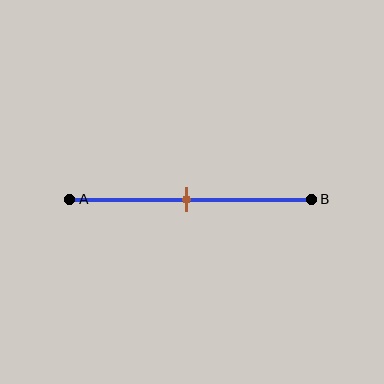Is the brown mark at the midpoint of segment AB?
Yes, the mark is approximately at the midpoint.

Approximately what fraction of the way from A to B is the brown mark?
The brown mark is approximately 50% of the way from A to B.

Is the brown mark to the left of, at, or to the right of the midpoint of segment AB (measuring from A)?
The brown mark is approximately at the midpoint of segment AB.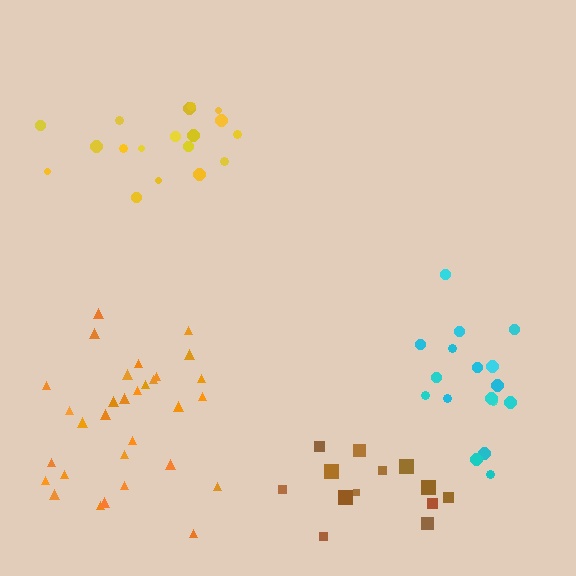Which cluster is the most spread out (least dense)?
Brown.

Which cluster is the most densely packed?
Cyan.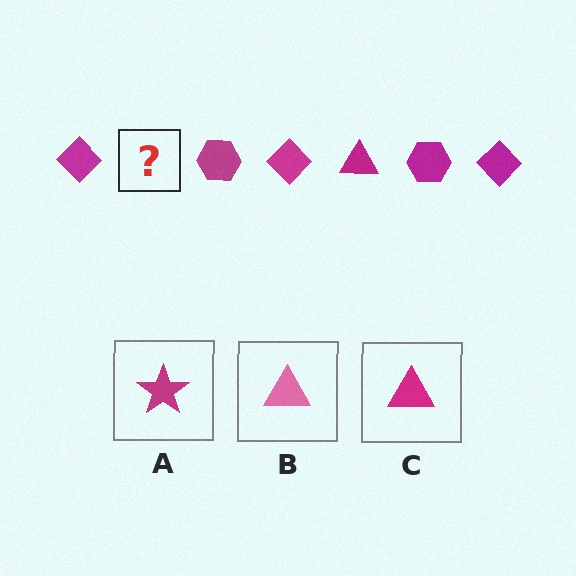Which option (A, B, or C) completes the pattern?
C.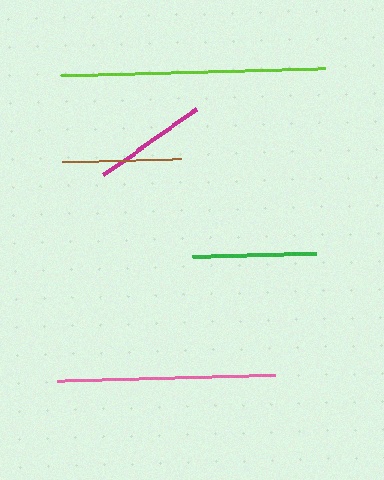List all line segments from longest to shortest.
From longest to shortest: lime, pink, green, brown, magenta.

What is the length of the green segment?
The green segment is approximately 124 pixels long.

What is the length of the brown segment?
The brown segment is approximately 118 pixels long.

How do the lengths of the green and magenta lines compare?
The green and magenta lines are approximately the same length.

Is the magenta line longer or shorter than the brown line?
The brown line is longer than the magenta line.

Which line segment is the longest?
The lime line is the longest at approximately 265 pixels.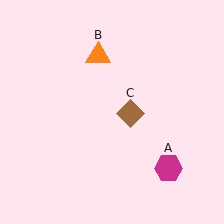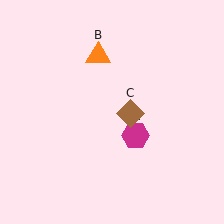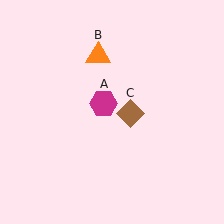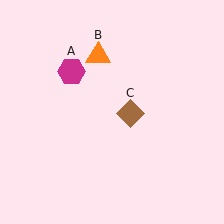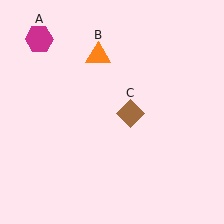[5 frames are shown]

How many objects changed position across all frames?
1 object changed position: magenta hexagon (object A).